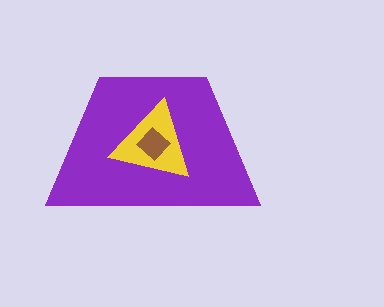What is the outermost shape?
The purple trapezoid.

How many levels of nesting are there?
3.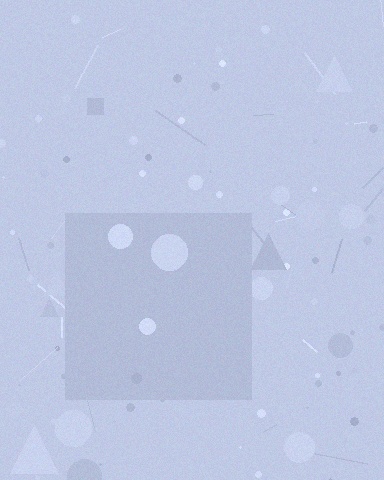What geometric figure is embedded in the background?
A square is embedded in the background.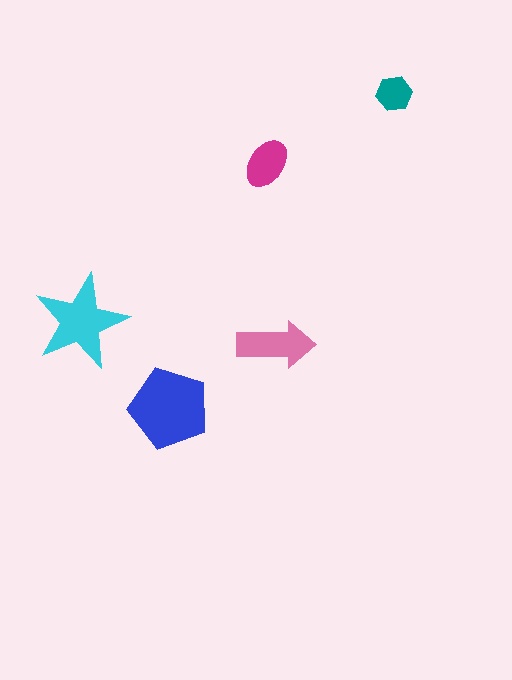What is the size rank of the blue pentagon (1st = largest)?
1st.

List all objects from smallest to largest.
The teal hexagon, the magenta ellipse, the pink arrow, the cyan star, the blue pentagon.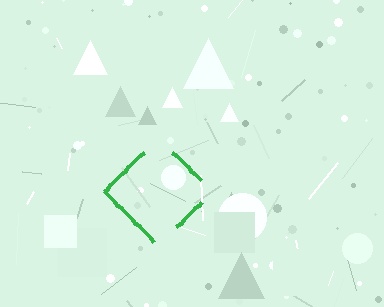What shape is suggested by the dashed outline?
The dashed outline suggests a diamond.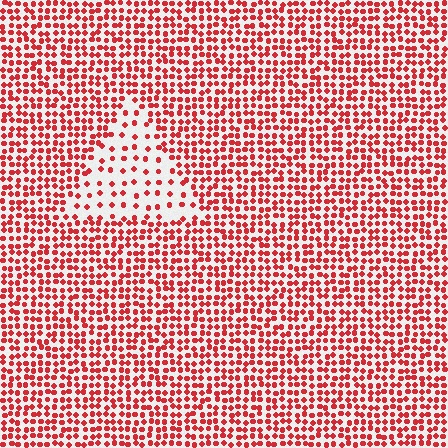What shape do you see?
I see a triangle.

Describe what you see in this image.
The image contains small red elements arranged at two different densities. A triangle-shaped region is visible where the elements are less densely packed than the surrounding area.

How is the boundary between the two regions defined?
The boundary is defined by a change in element density (approximately 2.6x ratio). All elements are the same color, size, and shape.